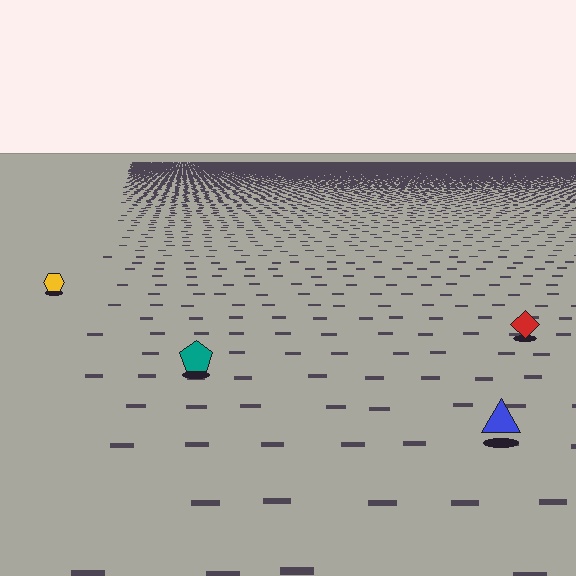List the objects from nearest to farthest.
From nearest to farthest: the blue triangle, the teal pentagon, the red diamond, the yellow hexagon.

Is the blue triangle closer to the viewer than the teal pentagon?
Yes. The blue triangle is closer — you can tell from the texture gradient: the ground texture is coarser near it.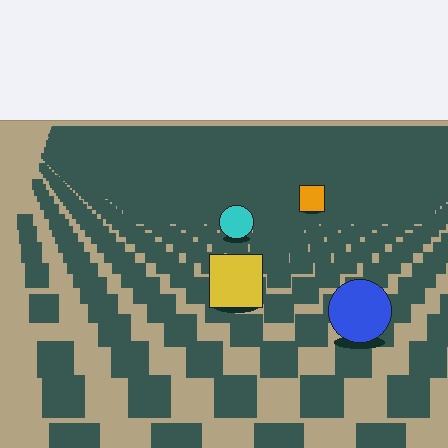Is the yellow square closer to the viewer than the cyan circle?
Yes. The yellow square is closer — you can tell from the texture gradient: the ground texture is coarser near it.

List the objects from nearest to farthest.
From nearest to farthest: the blue circle, the yellow square, the cyan circle, the orange square.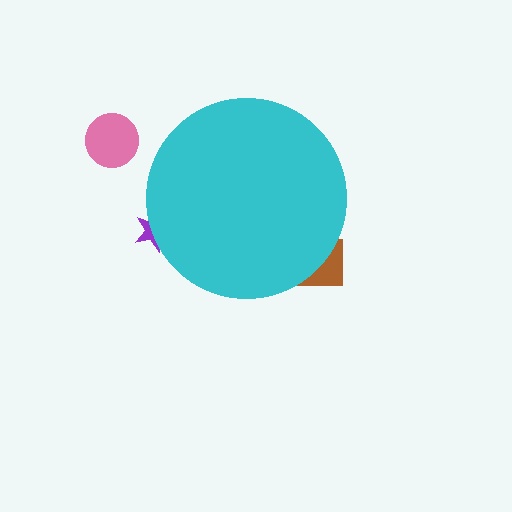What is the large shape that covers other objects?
A cyan circle.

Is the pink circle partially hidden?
No, the pink circle is fully visible.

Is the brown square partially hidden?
Yes, the brown square is partially hidden behind the cyan circle.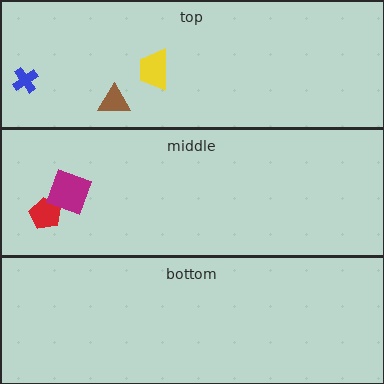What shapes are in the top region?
The yellow trapezoid, the brown triangle, the blue cross.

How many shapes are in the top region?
3.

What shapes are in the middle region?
The red pentagon, the magenta square.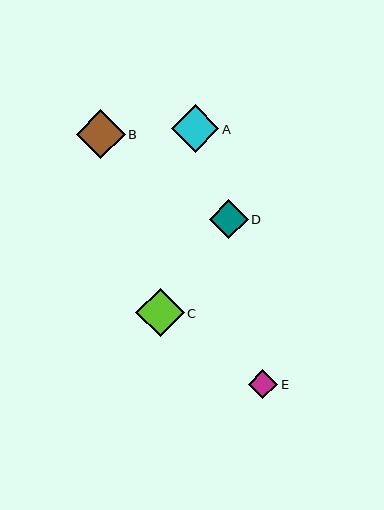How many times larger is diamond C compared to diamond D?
Diamond C is approximately 1.2 times the size of diamond D.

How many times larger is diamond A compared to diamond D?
Diamond A is approximately 1.2 times the size of diamond D.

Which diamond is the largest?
Diamond B is the largest with a size of approximately 49 pixels.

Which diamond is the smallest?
Diamond E is the smallest with a size of approximately 30 pixels.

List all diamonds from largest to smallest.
From largest to smallest: B, C, A, D, E.